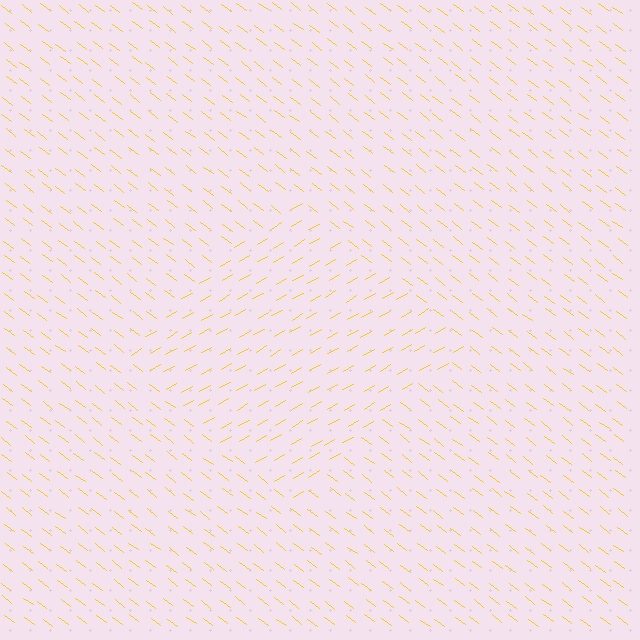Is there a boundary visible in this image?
Yes, there is a texture boundary formed by a change in line orientation.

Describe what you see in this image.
The image is filled with small yellow line segments. A diamond region in the image has lines oriented differently from the surrounding lines, creating a visible texture boundary.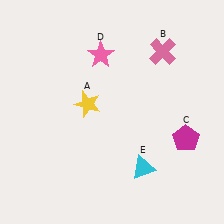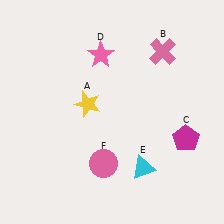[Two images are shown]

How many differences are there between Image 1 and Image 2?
There is 1 difference between the two images.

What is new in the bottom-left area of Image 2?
A pink circle (F) was added in the bottom-left area of Image 2.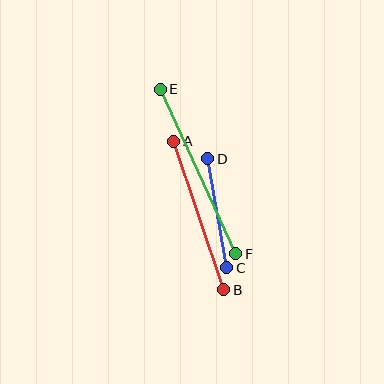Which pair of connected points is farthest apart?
Points E and F are farthest apart.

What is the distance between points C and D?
The distance is approximately 110 pixels.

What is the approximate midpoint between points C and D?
The midpoint is at approximately (217, 213) pixels.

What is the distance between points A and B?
The distance is approximately 157 pixels.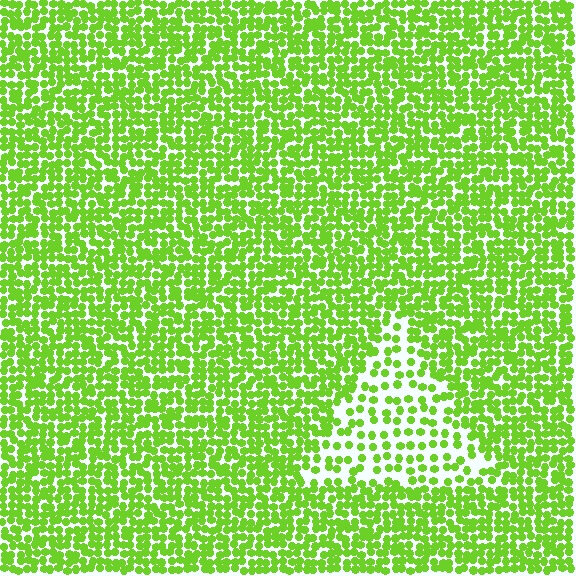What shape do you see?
I see a triangle.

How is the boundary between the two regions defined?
The boundary is defined by a change in element density (approximately 2.2x ratio). All elements are the same color, size, and shape.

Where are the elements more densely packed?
The elements are more densely packed outside the triangle boundary.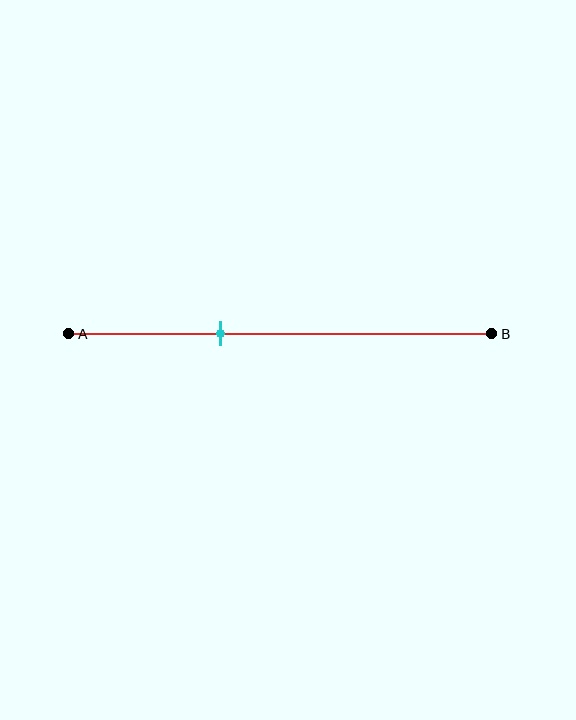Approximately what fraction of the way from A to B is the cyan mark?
The cyan mark is approximately 35% of the way from A to B.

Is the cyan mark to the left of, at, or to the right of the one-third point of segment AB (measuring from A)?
The cyan mark is approximately at the one-third point of segment AB.